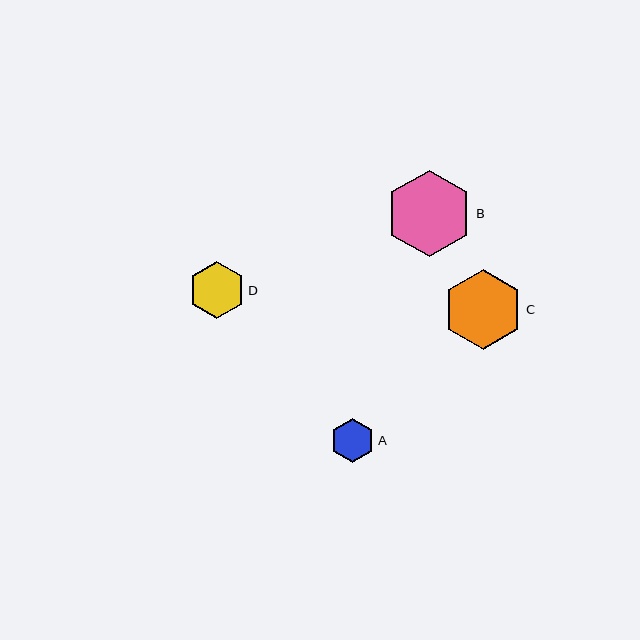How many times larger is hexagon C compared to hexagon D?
Hexagon C is approximately 1.4 times the size of hexagon D.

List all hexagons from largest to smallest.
From largest to smallest: B, C, D, A.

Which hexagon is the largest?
Hexagon B is the largest with a size of approximately 87 pixels.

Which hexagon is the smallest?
Hexagon A is the smallest with a size of approximately 44 pixels.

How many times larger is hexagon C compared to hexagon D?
Hexagon C is approximately 1.4 times the size of hexagon D.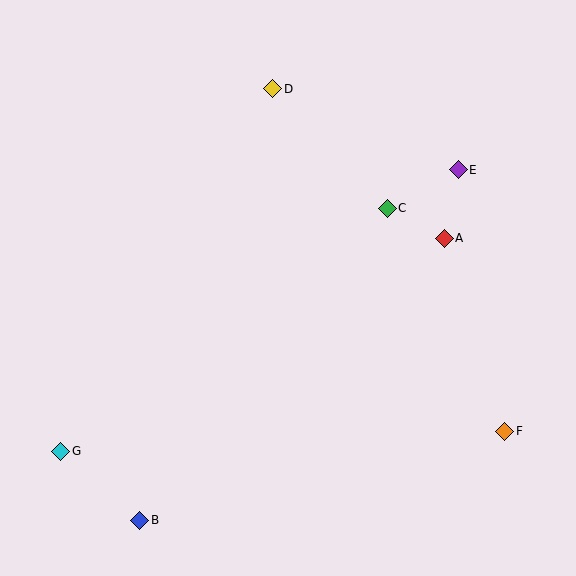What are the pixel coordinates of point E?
Point E is at (458, 170).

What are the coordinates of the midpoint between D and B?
The midpoint between D and B is at (206, 305).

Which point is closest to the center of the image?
Point C at (387, 208) is closest to the center.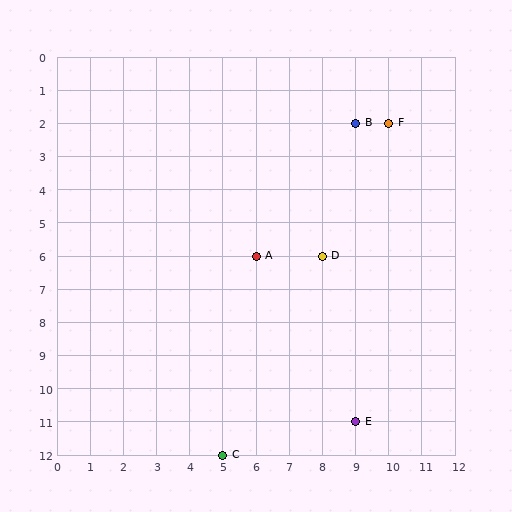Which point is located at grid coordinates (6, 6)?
Point A is at (6, 6).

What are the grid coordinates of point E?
Point E is at grid coordinates (9, 11).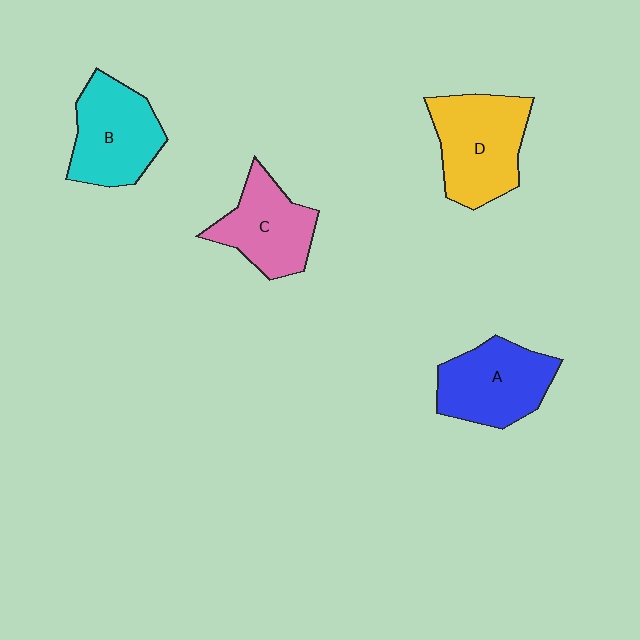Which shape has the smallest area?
Shape C (pink).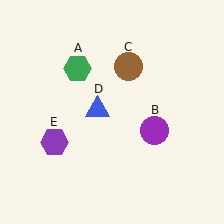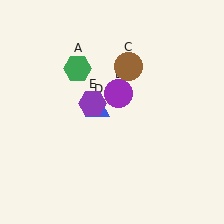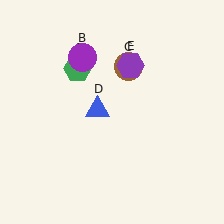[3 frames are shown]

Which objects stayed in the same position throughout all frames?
Green hexagon (object A) and brown circle (object C) and blue triangle (object D) remained stationary.